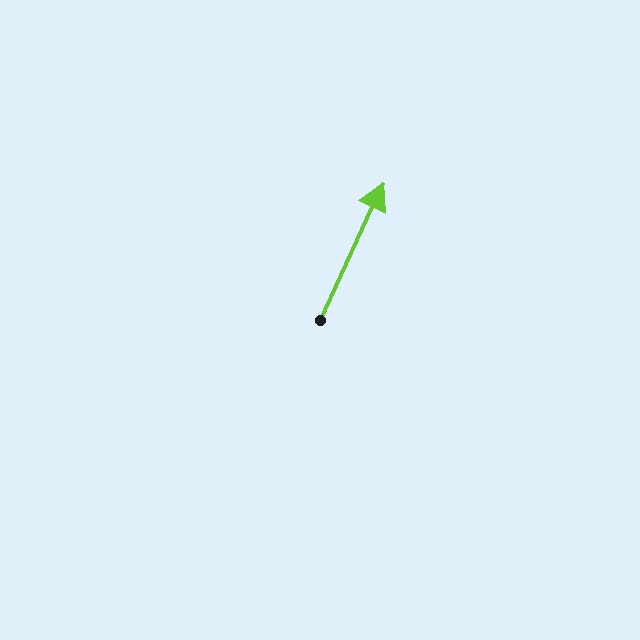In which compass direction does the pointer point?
Northeast.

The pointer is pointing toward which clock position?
Roughly 1 o'clock.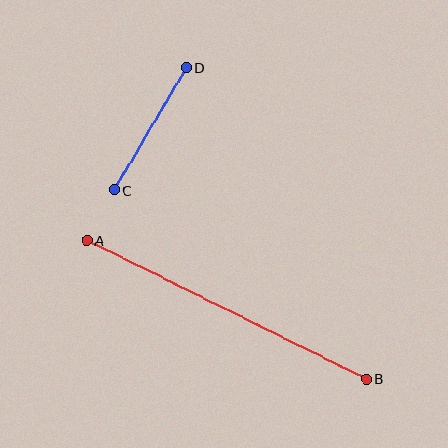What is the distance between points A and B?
The distance is approximately 312 pixels.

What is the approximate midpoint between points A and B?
The midpoint is at approximately (226, 309) pixels.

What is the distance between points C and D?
The distance is approximately 142 pixels.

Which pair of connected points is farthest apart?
Points A and B are farthest apart.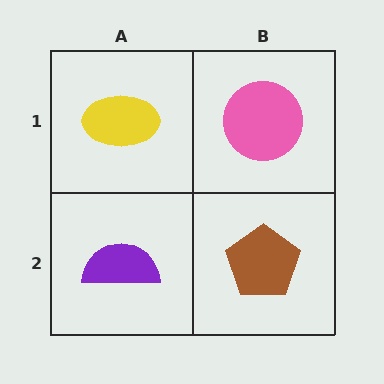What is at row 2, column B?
A brown pentagon.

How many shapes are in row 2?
2 shapes.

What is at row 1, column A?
A yellow ellipse.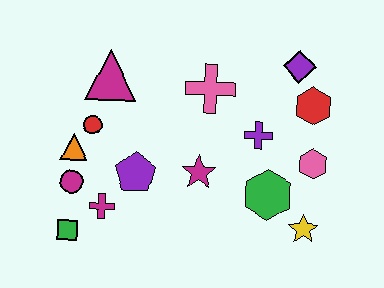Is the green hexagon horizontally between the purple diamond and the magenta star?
Yes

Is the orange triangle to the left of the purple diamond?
Yes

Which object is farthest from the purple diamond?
The green square is farthest from the purple diamond.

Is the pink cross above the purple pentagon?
Yes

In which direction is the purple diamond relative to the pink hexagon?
The purple diamond is above the pink hexagon.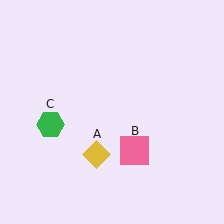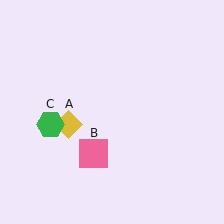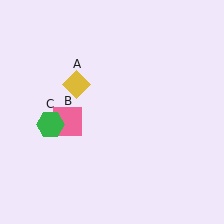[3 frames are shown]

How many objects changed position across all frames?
2 objects changed position: yellow diamond (object A), pink square (object B).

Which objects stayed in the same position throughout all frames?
Green hexagon (object C) remained stationary.